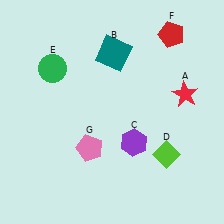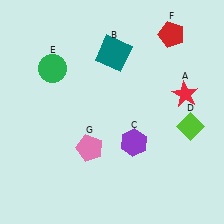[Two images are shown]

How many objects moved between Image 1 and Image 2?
1 object moved between the two images.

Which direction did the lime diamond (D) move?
The lime diamond (D) moved up.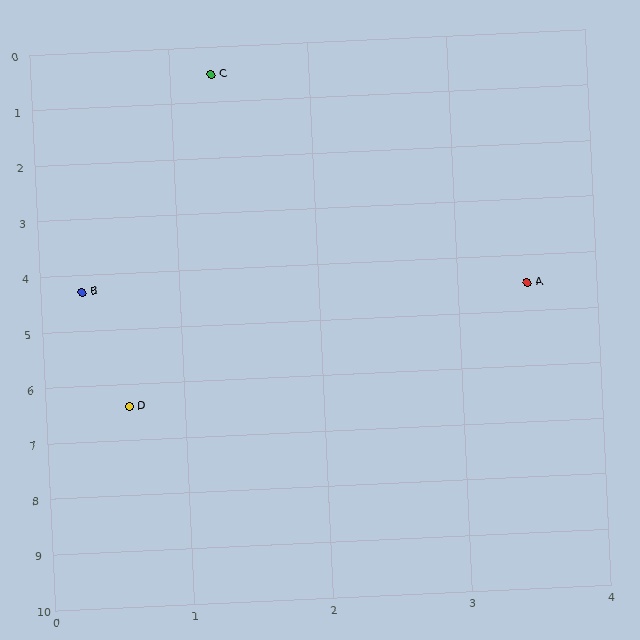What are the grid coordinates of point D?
Point D is at approximately (0.6, 6.4).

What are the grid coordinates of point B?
Point B is at approximately (0.3, 4.3).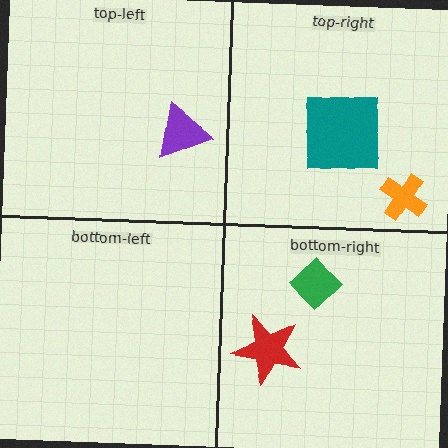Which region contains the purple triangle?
The top-left region.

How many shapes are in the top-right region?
2.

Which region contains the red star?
The bottom-right region.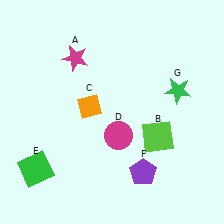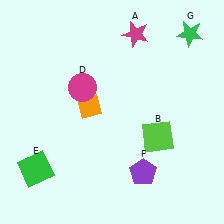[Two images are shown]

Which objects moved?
The objects that moved are: the magenta star (A), the magenta circle (D), the green star (G).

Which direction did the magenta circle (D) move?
The magenta circle (D) moved up.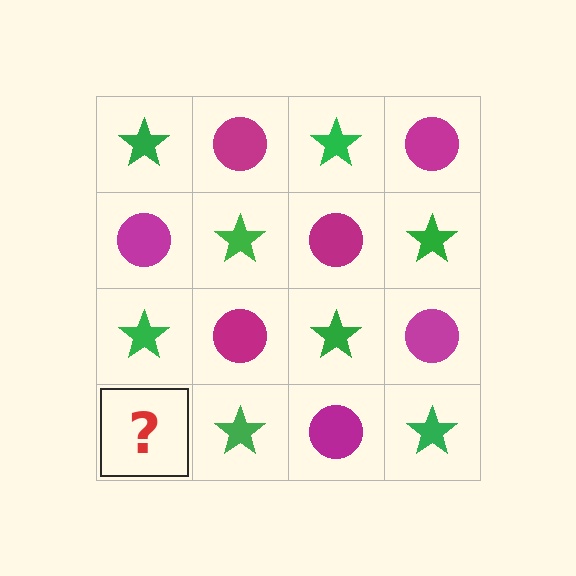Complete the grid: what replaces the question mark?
The question mark should be replaced with a magenta circle.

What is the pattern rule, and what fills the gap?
The rule is that it alternates green star and magenta circle in a checkerboard pattern. The gap should be filled with a magenta circle.